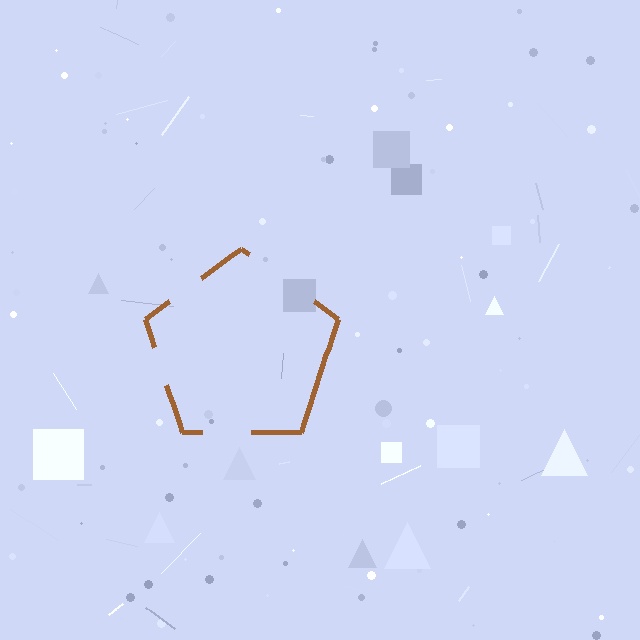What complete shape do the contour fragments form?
The contour fragments form a pentagon.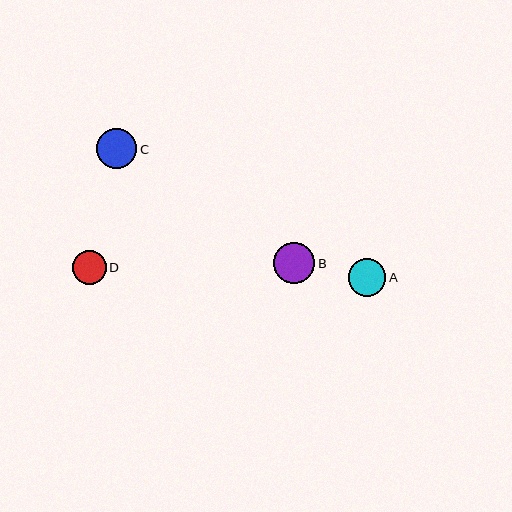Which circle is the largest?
Circle B is the largest with a size of approximately 41 pixels.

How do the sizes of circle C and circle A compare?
Circle C and circle A are approximately the same size.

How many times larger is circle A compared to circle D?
Circle A is approximately 1.1 times the size of circle D.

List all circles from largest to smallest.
From largest to smallest: B, C, A, D.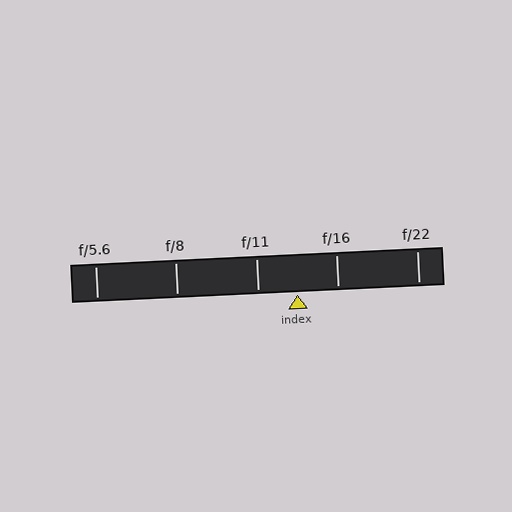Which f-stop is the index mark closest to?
The index mark is closest to f/11.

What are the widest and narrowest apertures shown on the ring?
The widest aperture shown is f/5.6 and the narrowest is f/22.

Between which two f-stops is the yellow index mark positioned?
The index mark is between f/11 and f/16.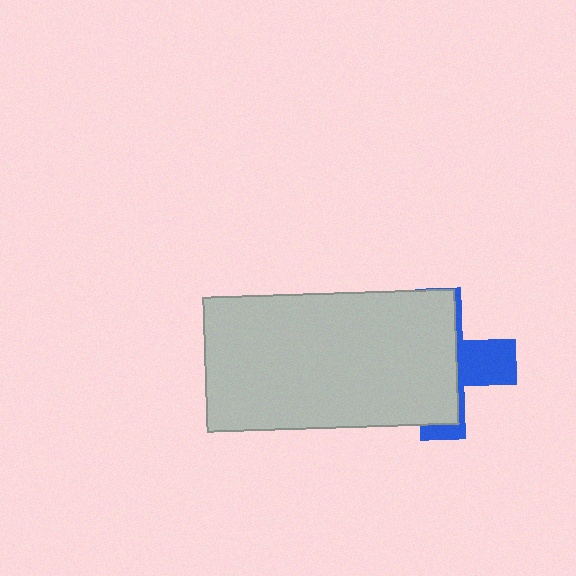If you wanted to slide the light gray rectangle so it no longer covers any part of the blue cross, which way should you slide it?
Slide it left — that is the most direct way to separate the two shapes.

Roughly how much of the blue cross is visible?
A small part of it is visible (roughly 33%).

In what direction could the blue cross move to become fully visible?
The blue cross could move right. That would shift it out from behind the light gray rectangle entirely.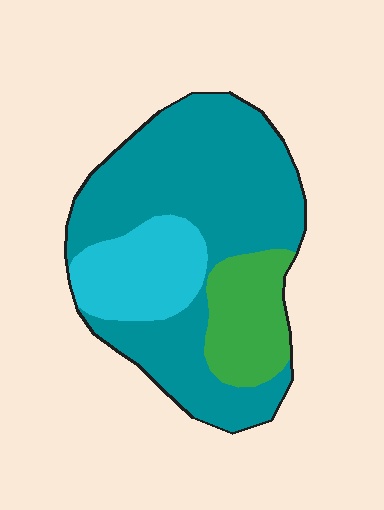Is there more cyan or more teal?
Teal.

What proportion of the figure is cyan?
Cyan covers around 20% of the figure.